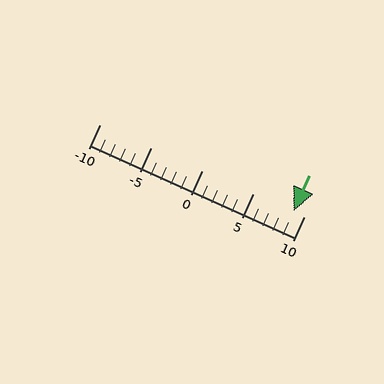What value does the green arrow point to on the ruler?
The green arrow points to approximately 9.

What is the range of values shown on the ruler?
The ruler shows values from -10 to 10.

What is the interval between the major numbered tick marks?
The major tick marks are spaced 5 units apart.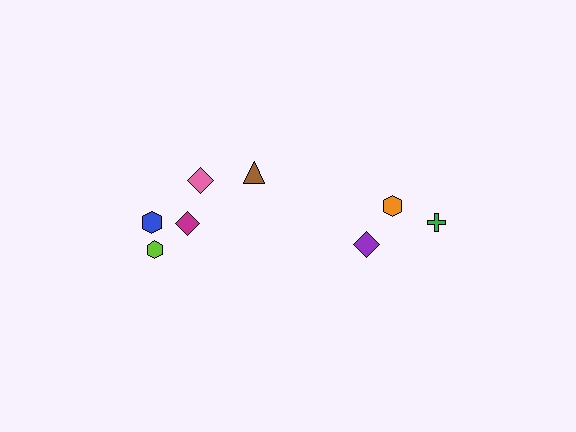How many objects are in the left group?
There are 5 objects.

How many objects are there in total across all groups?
There are 8 objects.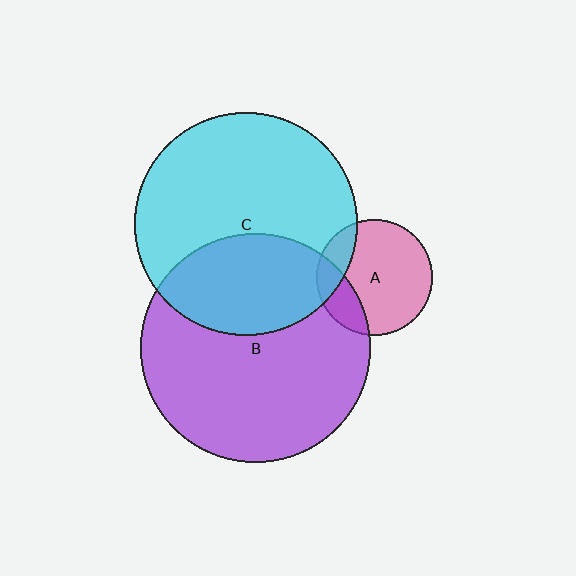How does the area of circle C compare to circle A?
Approximately 3.7 times.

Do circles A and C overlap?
Yes.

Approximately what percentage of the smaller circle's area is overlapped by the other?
Approximately 20%.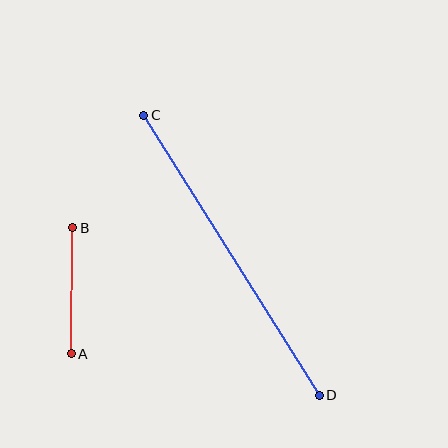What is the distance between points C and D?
The distance is approximately 331 pixels.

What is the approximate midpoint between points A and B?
The midpoint is at approximately (72, 291) pixels.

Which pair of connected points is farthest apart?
Points C and D are farthest apart.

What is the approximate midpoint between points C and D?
The midpoint is at approximately (231, 255) pixels.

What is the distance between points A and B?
The distance is approximately 126 pixels.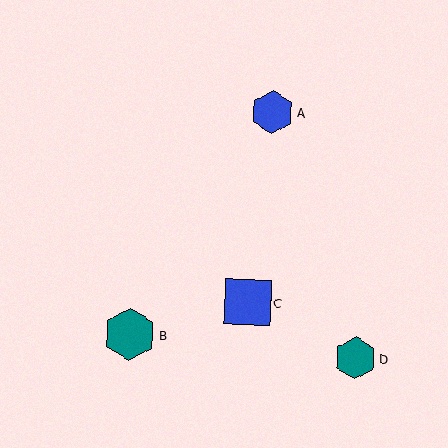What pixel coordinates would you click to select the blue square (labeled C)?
Click at (248, 302) to select the blue square C.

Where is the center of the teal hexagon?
The center of the teal hexagon is at (130, 334).